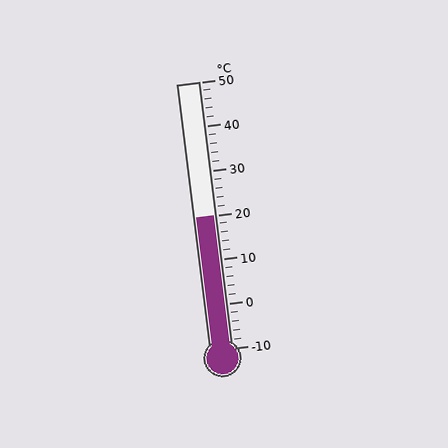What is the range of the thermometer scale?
The thermometer scale ranges from -10°C to 50°C.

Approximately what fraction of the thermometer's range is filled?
The thermometer is filled to approximately 50% of its range.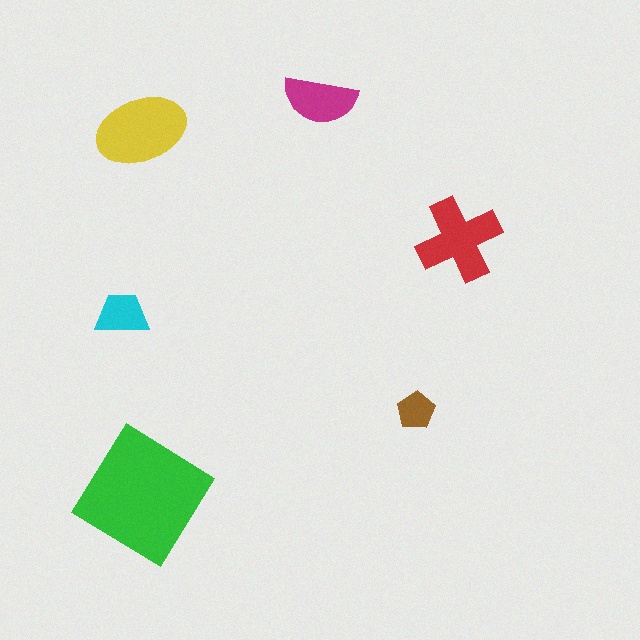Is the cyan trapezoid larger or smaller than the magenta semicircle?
Smaller.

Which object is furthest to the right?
The red cross is rightmost.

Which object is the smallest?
The brown pentagon.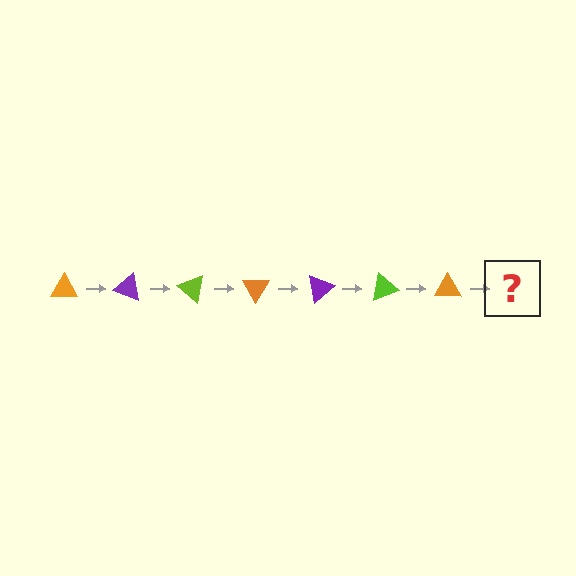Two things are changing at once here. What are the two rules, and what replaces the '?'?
The two rules are that it rotates 20 degrees each step and the color cycles through orange, purple, and lime. The '?' should be a purple triangle, rotated 140 degrees from the start.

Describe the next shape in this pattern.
It should be a purple triangle, rotated 140 degrees from the start.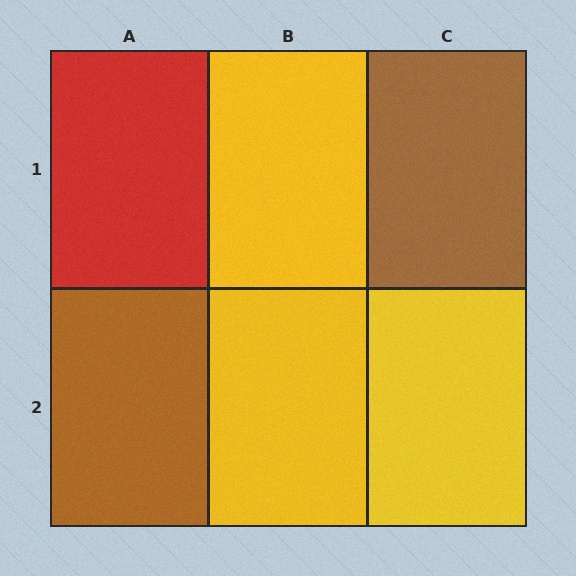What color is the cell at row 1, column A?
Red.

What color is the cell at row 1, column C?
Brown.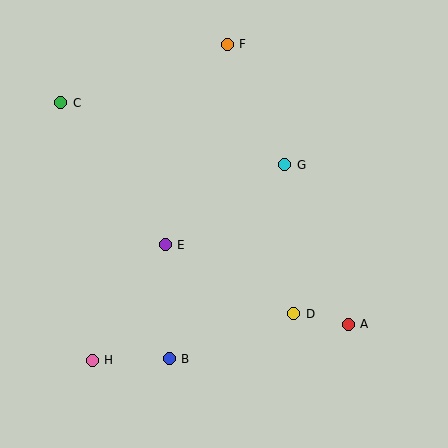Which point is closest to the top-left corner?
Point C is closest to the top-left corner.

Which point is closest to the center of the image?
Point E at (165, 245) is closest to the center.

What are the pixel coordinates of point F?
Point F is at (227, 44).